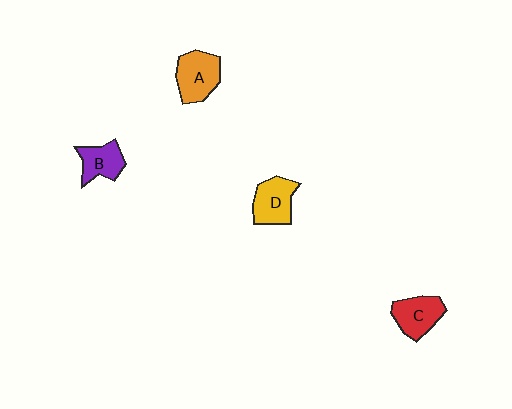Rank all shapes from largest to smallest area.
From largest to smallest: A (orange), D (yellow), C (red), B (purple).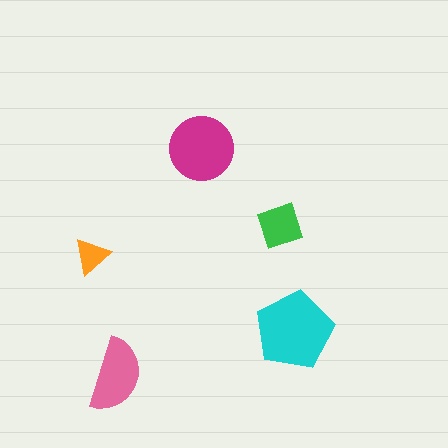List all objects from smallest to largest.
The orange triangle, the green square, the pink semicircle, the magenta circle, the cyan pentagon.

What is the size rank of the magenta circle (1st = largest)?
2nd.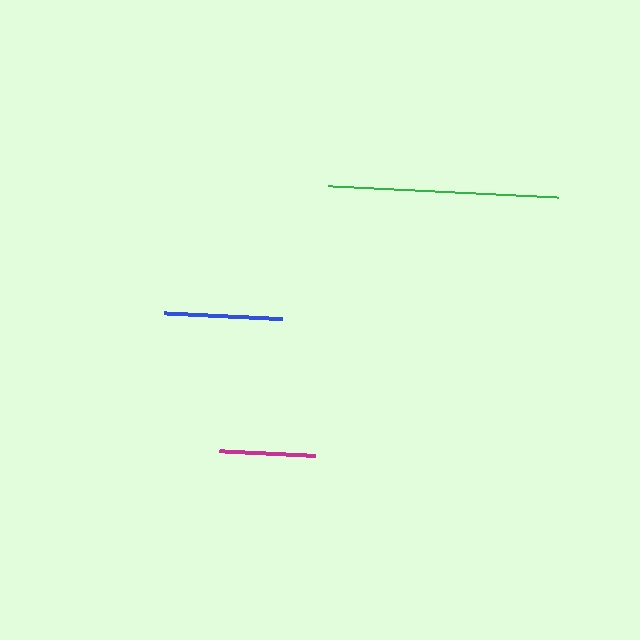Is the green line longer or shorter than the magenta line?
The green line is longer than the magenta line.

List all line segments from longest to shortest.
From longest to shortest: green, blue, magenta.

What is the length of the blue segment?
The blue segment is approximately 118 pixels long.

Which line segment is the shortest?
The magenta line is the shortest at approximately 96 pixels.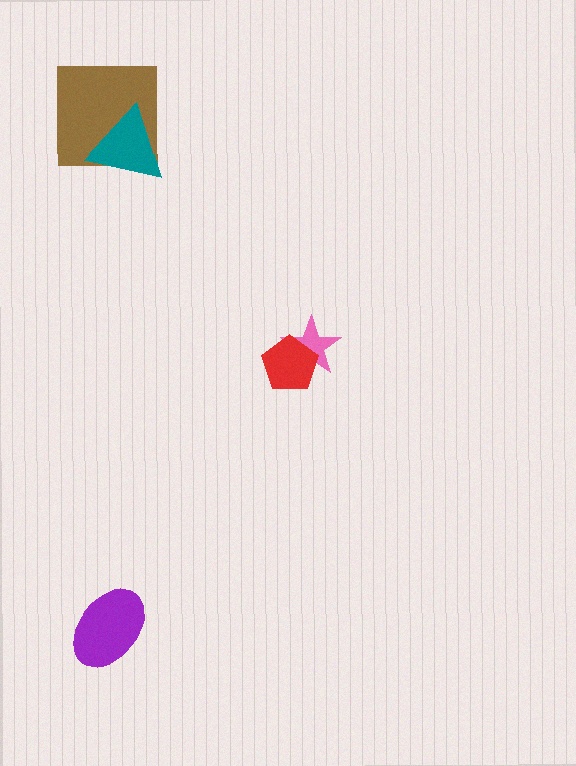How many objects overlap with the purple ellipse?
0 objects overlap with the purple ellipse.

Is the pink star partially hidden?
Yes, it is partially covered by another shape.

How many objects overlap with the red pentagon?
1 object overlaps with the red pentagon.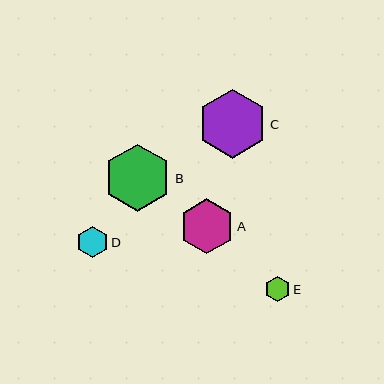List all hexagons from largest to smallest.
From largest to smallest: C, B, A, D, E.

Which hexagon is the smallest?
Hexagon E is the smallest with a size of approximately 25 pixels.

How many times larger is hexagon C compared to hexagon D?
Hexagon C is approximately 2.2 times the size of hexagon D.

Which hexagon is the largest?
Hexagon C is the largest with a size of approximately 69 pixels.